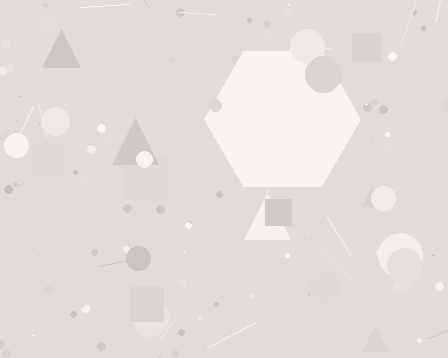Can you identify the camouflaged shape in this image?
The camouflaged shape is a hexagon.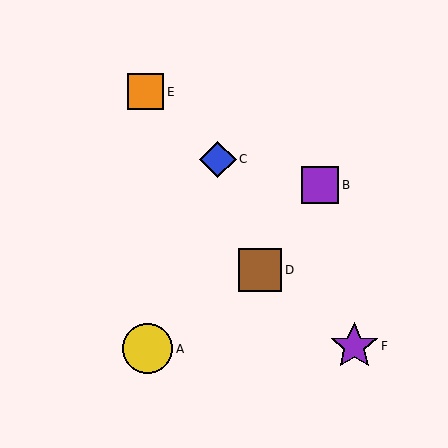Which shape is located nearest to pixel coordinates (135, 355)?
The yellow circle (labeled A) at (148, 349) is nearest to that location.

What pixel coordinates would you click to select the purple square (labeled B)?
Click at (320, 185) to select the purple square B.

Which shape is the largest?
The yellow circle (labeled A) is the largest.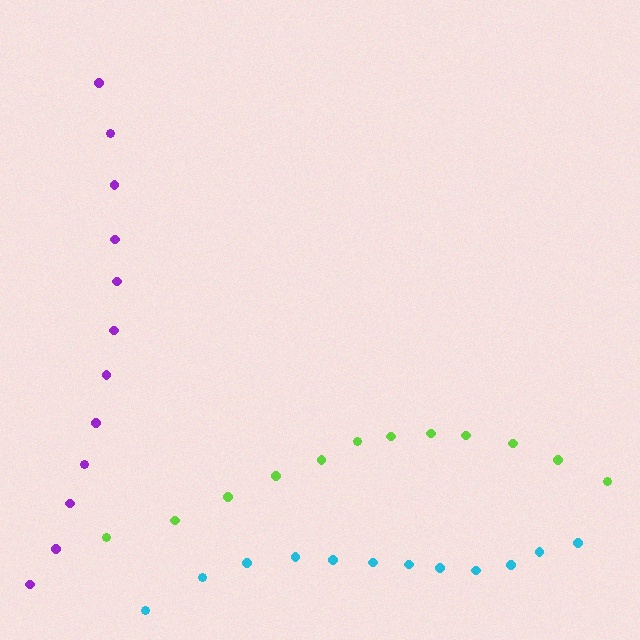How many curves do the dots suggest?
There are 3 distinct paths.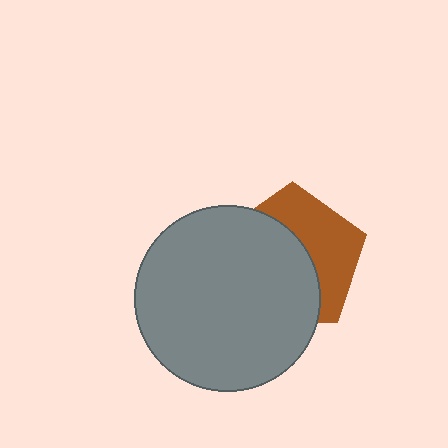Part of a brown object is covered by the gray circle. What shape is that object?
It is a pentagon.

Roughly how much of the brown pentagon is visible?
A small part of it is visible (roughly 42%).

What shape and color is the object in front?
The object in front is a gray circle.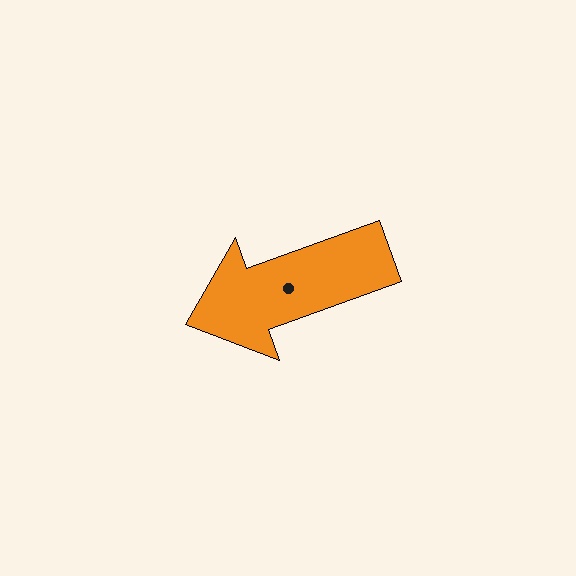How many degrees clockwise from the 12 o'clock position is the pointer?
Approximately 250 degrees.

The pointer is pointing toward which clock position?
Roughly 8 o'clock.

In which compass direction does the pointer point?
West.